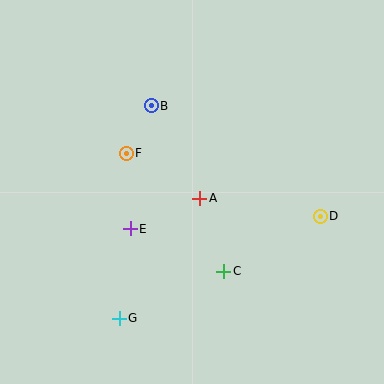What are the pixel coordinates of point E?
Point E is at (130, 229).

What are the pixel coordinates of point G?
Point G is at (119, 319).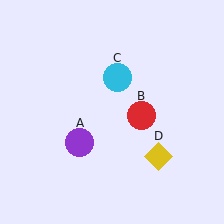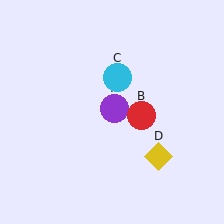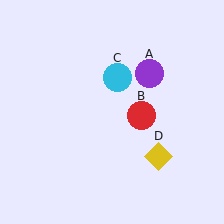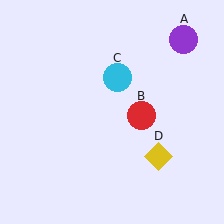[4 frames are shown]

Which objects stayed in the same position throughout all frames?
Red circle (object B) and cyan circle (object C) and yellow diamond (object D) remained stationary.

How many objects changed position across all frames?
1 object changed position: purple circle (object A).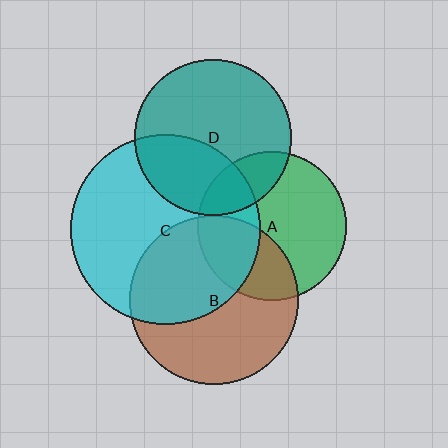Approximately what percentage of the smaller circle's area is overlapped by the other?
Approximately 30%.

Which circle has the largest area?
Circle C (cyan).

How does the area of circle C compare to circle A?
Approximately 1.6 times.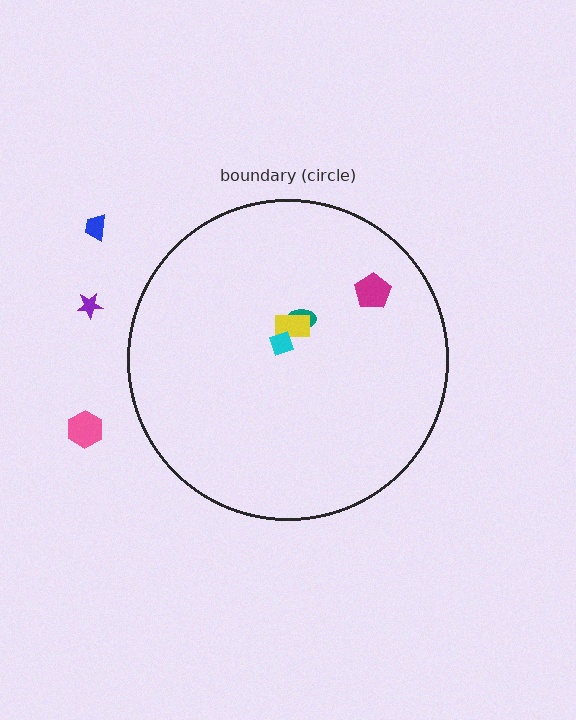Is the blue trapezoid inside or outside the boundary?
Outside.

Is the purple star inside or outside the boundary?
Outside.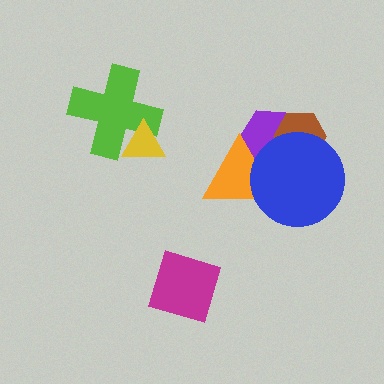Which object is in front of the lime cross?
The yellow triangle is in front of the lime cross.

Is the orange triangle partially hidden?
Yes, it is partially covered by another shape.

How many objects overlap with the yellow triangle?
1 object overlaps with the yellow triangle.